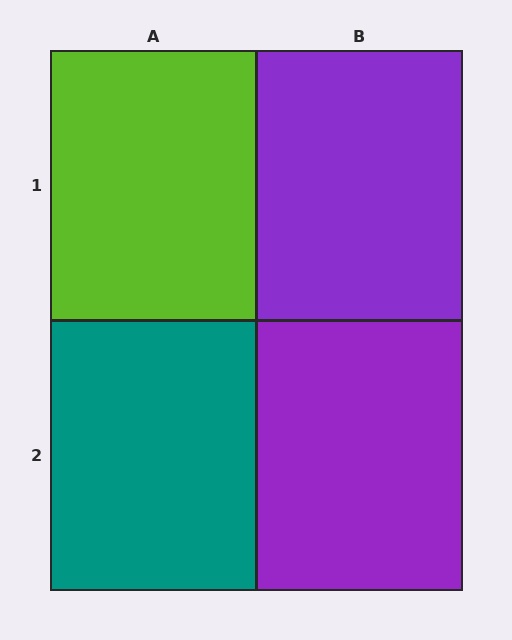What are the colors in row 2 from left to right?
Teal, purple.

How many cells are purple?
2 cells are purple.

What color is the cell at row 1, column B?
Purple.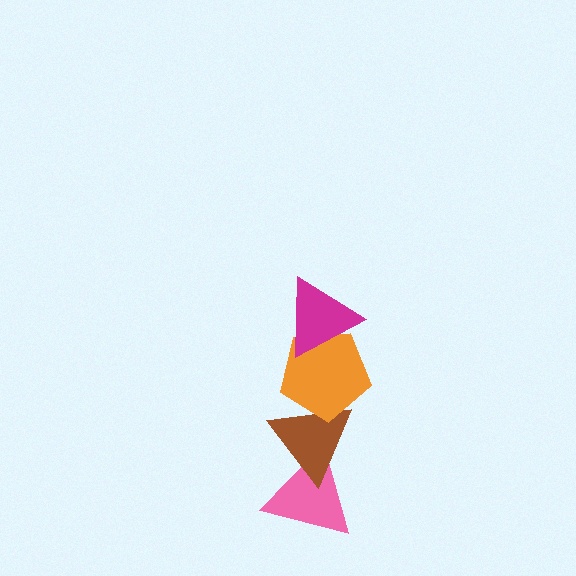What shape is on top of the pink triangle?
The brown triangle is on top of the pink triangle.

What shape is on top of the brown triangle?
The orange pentagon is on top of the brown triangle.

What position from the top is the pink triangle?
The pink triangle is 4th from the top.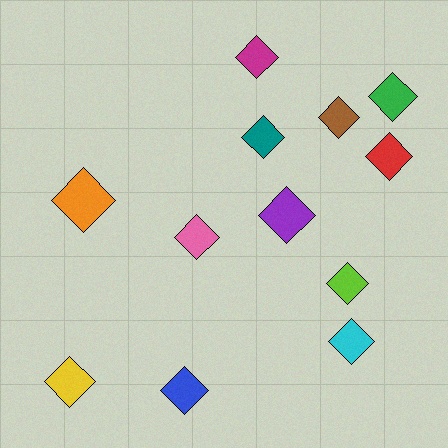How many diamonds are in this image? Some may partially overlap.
There are 12 diamonds.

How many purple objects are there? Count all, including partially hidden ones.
There is 1 purple object.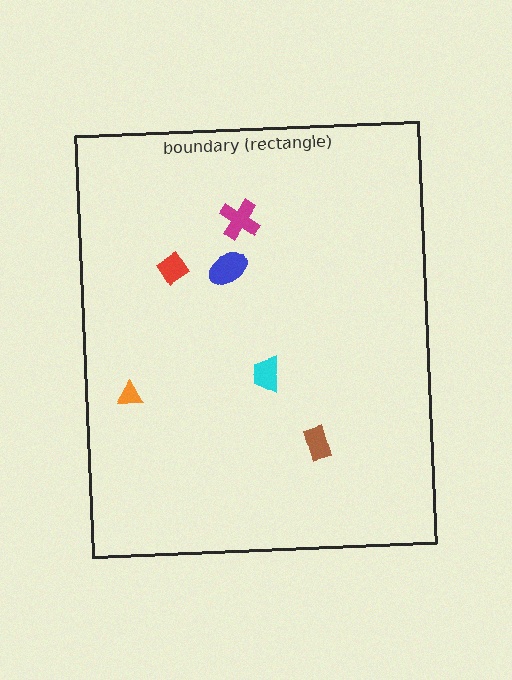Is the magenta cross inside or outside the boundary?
Inside.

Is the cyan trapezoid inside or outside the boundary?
Inside.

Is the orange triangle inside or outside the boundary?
Inside.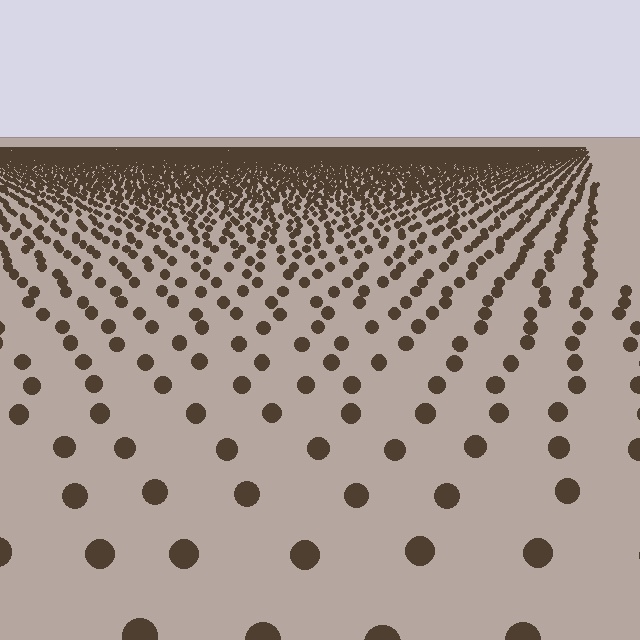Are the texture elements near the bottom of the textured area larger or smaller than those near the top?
Larger. Near the bottom, elements are closer to the viewer and appear at a bigger on-screen size.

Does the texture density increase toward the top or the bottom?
Density increases toward the top.